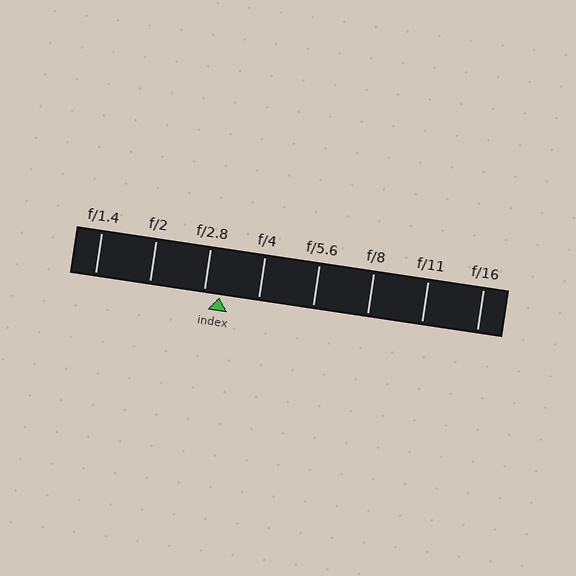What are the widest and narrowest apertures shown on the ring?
The widest aperture shown is f/1.4 and the narrowest is f/16.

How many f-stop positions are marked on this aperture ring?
There are 8 f-stop positions marked.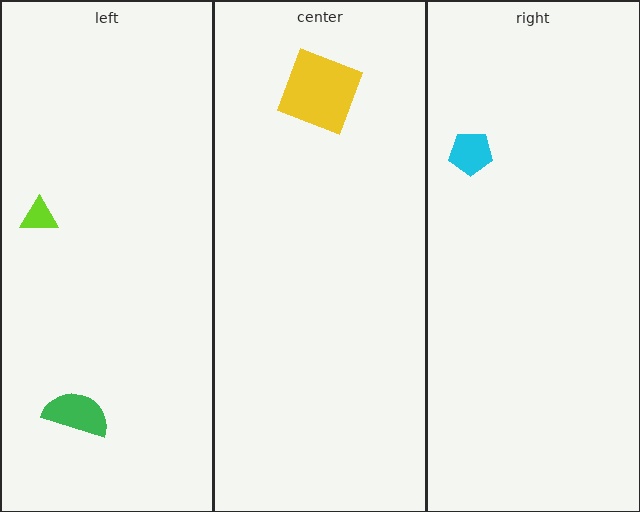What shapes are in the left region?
The lime triangle, the green semicircle.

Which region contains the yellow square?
The center region.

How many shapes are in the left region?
2.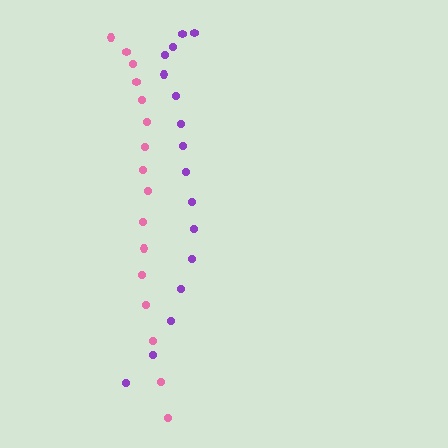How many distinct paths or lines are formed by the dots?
There are 2 distinct paths.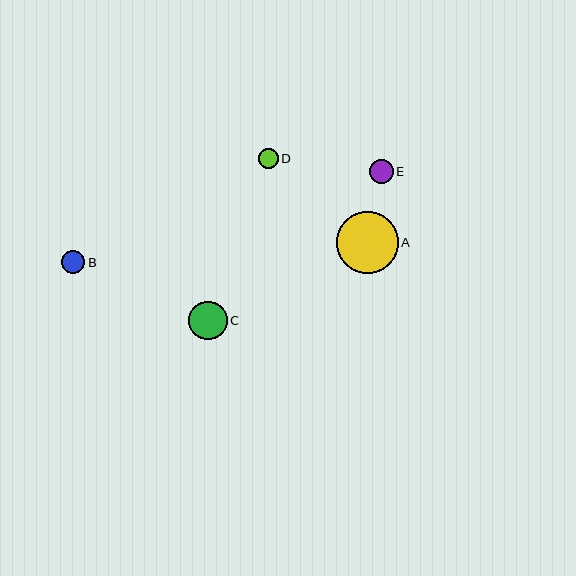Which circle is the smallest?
Circle D is the smallest with a size of approximately 20 pixels.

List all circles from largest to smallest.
From largest to smallest: A, C, E, B, D.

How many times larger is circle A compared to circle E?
Circle A is approximately 2.6 times the size of circle E.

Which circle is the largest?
Circle A is the largest with a size of approximately 61 pixels.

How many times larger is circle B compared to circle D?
Circle B is approximately 1.1 times the size of circle D.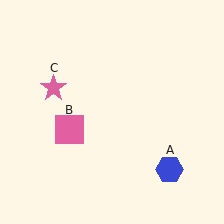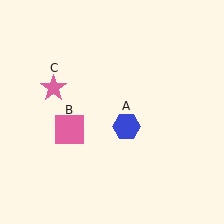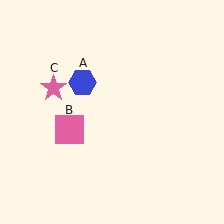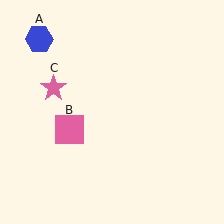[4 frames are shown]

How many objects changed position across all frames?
1 object changed position: blue hexagon (object A).